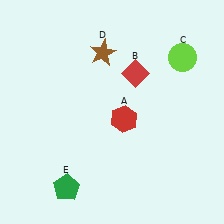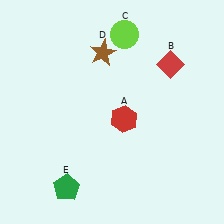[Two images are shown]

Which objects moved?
The objects that moved are: the red diamond (B), the lime circle (C).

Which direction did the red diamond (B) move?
The red diamond (B) moved right.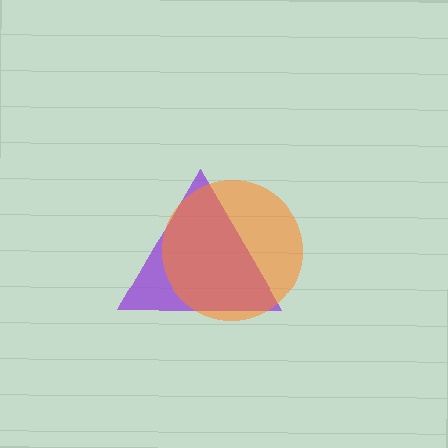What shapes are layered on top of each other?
The layered shapes are: a purple triangle, an orange circle.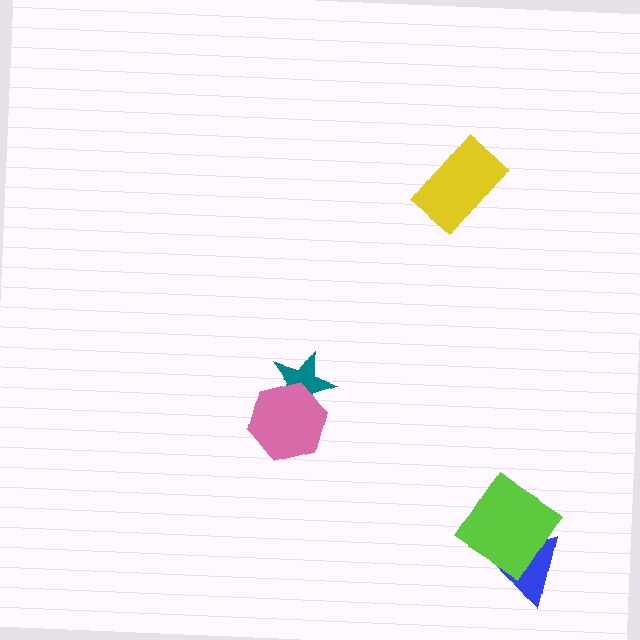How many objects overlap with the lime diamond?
1 object overlaps with the lime diamond.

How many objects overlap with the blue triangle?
1 object overlaps with the blue triangle.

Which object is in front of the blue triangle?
The lime diamond is in front of the blue triangle.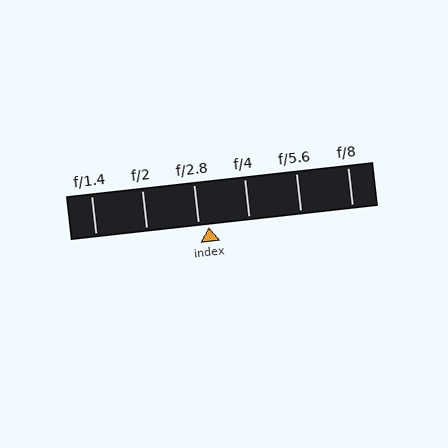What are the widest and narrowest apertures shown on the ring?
The widest aperture shown is f/1.4 and the narrowest is f/8.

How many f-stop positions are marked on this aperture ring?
There are 6 f-stop positions marked.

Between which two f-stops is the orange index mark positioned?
The index mark is between f/2.8 and f/4.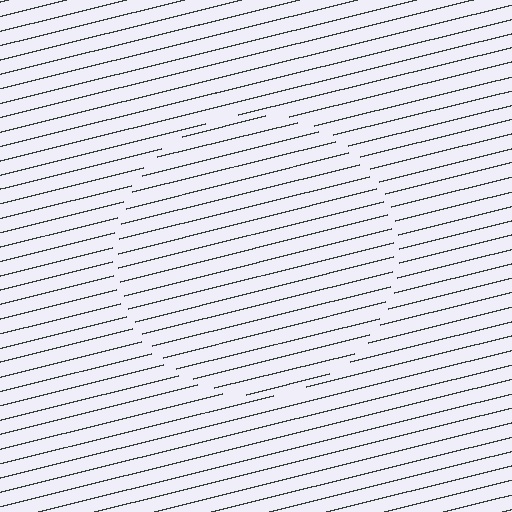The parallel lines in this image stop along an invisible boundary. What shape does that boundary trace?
An illusory circle. The interior of the shape contains the same grating, shifted by half a period — the contour is defined by the phase discontinuity where line-ends from the inner and outer gratings abut.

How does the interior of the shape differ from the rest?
The interior of the shape contains the same grating, shifted by half a period — the contour is defined by the phase discontinuity where line-ends from the inner and outer gratings abut.